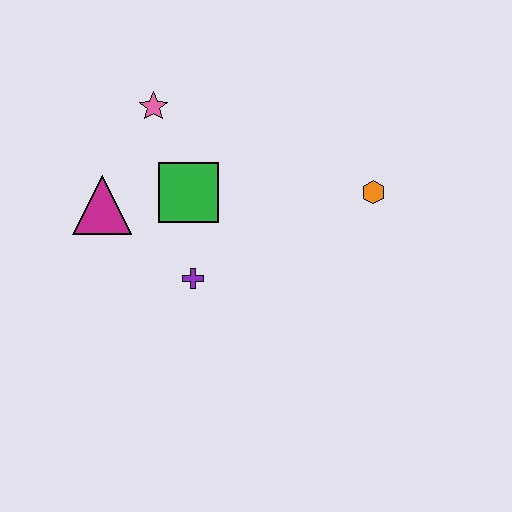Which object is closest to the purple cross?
The green square is closest to the purple cross.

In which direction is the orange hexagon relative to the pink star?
The orange hexagon is to the right of the pink star.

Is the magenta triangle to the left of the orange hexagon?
Yes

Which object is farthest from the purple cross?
The orange hexagon is farthest from the purple cross.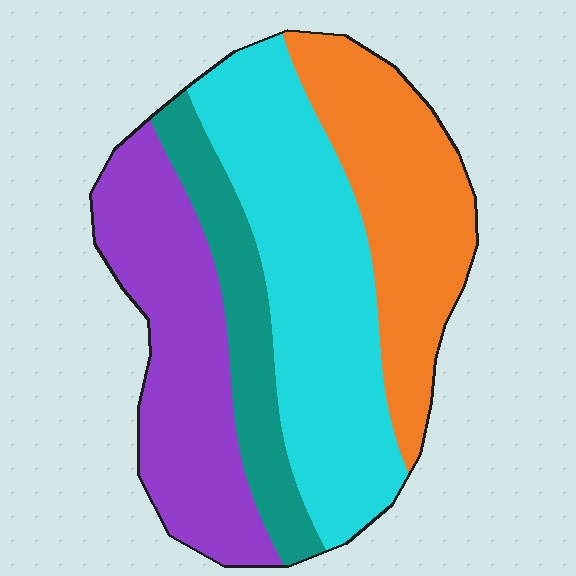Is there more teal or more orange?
Orange.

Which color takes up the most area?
Cyan, at roughly 35%.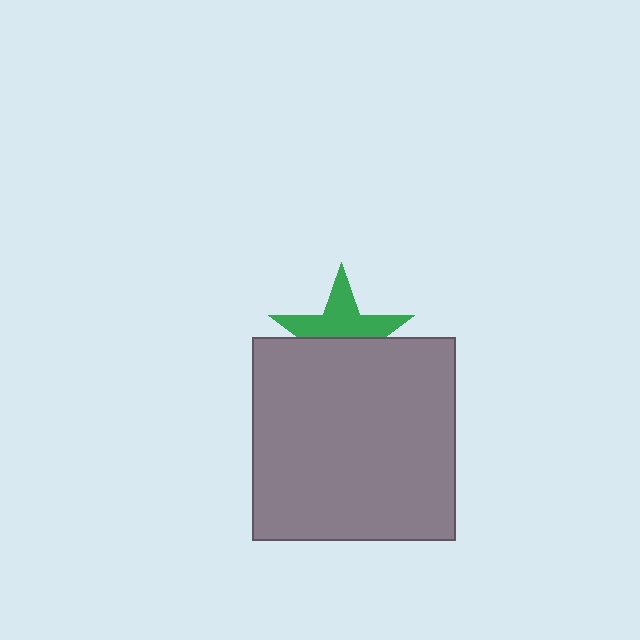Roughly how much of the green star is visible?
About half of it is visible (roughly 51%).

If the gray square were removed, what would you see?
You would see the complete green star.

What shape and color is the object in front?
The object in front is a gray square.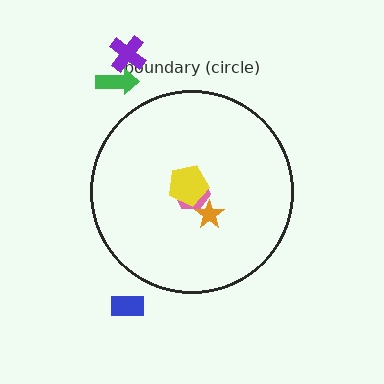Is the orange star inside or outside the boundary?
Inside.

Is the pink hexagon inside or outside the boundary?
Inside.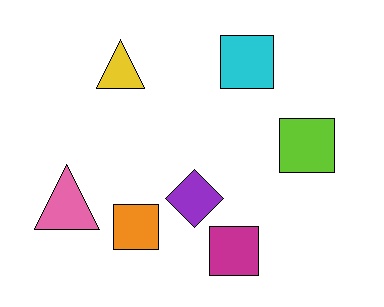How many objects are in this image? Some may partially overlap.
There are 7 objects.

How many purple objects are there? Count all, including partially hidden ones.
There is 1 purple object.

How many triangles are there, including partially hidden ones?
There are 2 triangles.